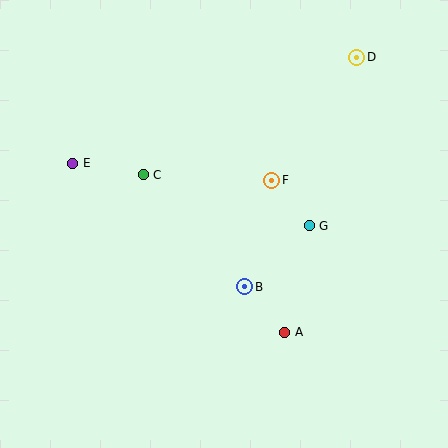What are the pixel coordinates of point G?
Point G is at (309, 226).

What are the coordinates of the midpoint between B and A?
The midpoint between B and A is at (265, 309).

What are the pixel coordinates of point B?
Point B is at (245, 287).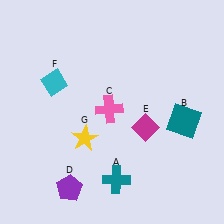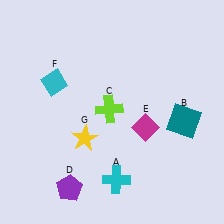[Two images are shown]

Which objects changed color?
A changed from teal to cyan. C changed from pink to lime.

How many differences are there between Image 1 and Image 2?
There are 2 differences between the two images.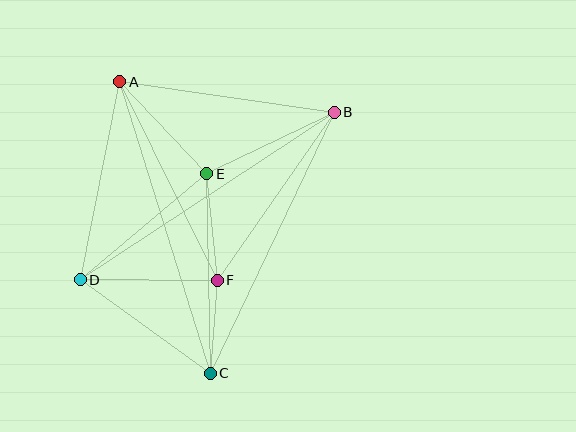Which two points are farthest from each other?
Points A and C are farthest from each other.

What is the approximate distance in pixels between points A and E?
The distance between A and E is approximately 127 pixels.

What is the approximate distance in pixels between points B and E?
The distance between B and E is approximately 142 pixels.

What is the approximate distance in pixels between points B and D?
The distance between B and D is approximately 304 pixels.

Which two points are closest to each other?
Points C and F are closest to each other.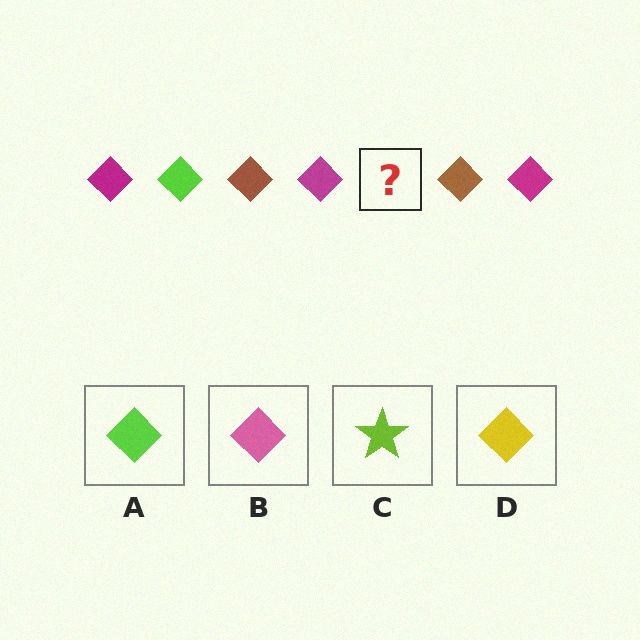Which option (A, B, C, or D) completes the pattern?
A.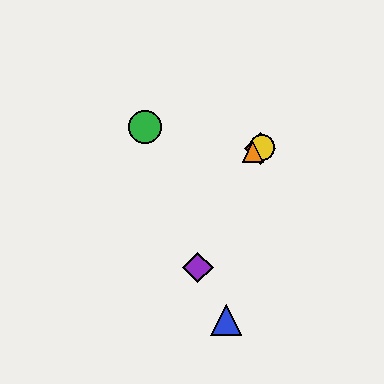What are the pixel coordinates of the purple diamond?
The purple diamond is at (198, 267).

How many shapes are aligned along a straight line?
3 shapes (the red diamond, the yellow circle, the orange triangle) are aligned along a straight line.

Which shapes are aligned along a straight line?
The red diamond, the yellow circle, the orange triangle are aligned along a straight line.